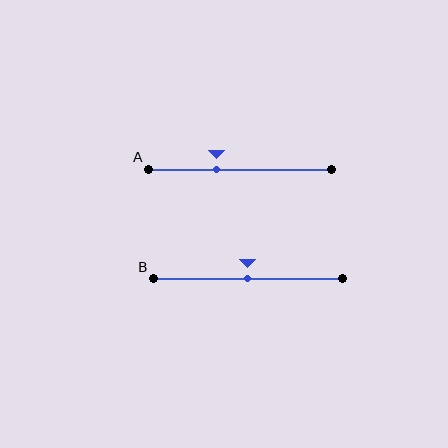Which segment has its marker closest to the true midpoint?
Segment B has its marker closest to the true midpoint.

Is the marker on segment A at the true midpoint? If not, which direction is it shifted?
No, the marker on segment A is shifted to the left by about 13% of the segment length.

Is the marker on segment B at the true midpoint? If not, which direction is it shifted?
Yes, the marker on segment B is at the true midpoint.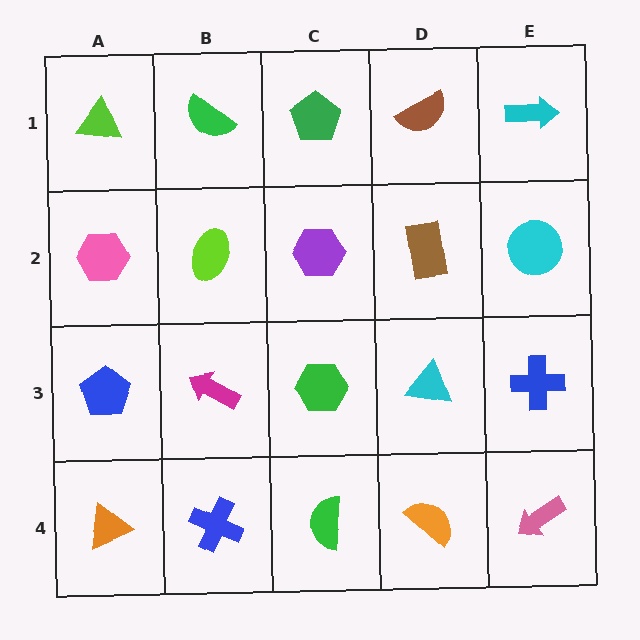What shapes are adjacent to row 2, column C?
A green pentagon (row 1, column C), a green hexagon (row 3, column C), a lime ellipse (row 2, column B), a brown rectangle (row 2, column D).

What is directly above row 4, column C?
A green hexagon.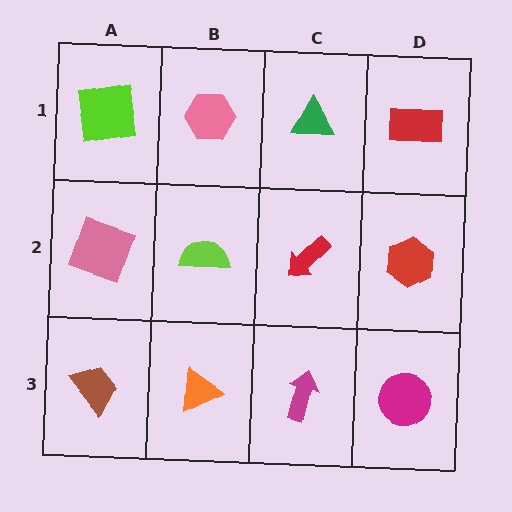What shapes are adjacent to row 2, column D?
A red rectangle (row 1, column D), a magenta circle (row 3, column D), a red arrow (row 2, column C).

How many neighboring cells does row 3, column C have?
3.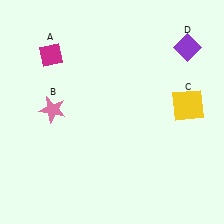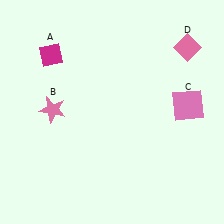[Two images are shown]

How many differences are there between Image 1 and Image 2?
There are 2 differences between the two images.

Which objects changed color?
C changed from yellow to pink. D changed from purple to pink.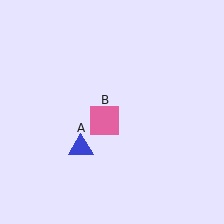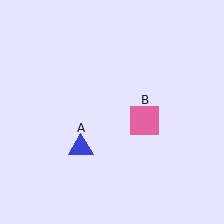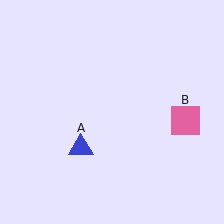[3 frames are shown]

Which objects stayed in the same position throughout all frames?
Blue triangle (object A) remained stationary.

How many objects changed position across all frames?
1 object changed position: pink square (object B).